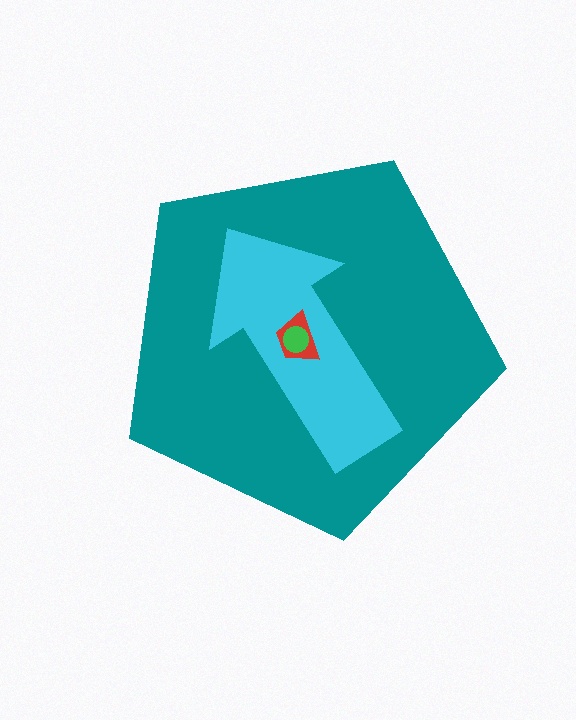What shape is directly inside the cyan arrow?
The red trapezoid.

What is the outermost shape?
The teal pentagon.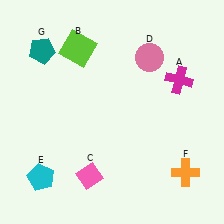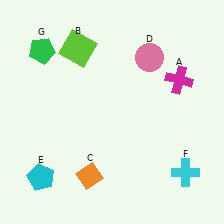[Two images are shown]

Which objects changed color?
C changed from pink to orange. F changed from orange to cyan. G changed from teal to green.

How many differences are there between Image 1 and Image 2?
There are 3 differences between the two images.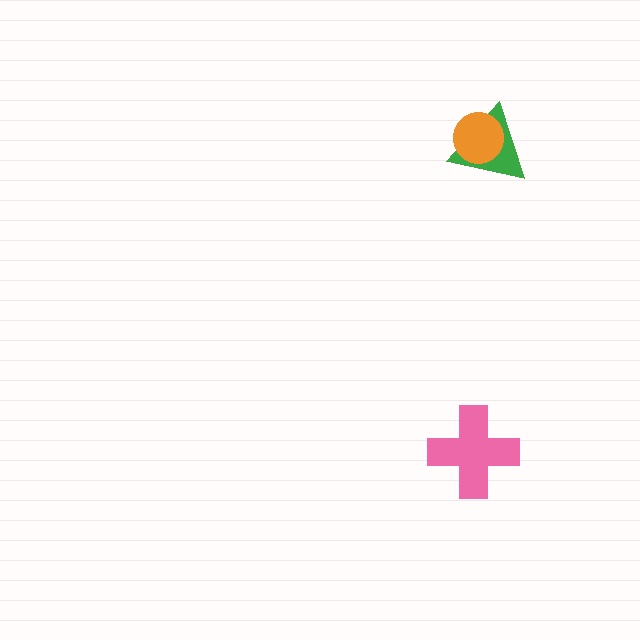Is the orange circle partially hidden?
No, no other shape covers it.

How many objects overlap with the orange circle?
1 object overlaps with the orange circle.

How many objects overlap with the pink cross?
0 objects overlap with the pink cross.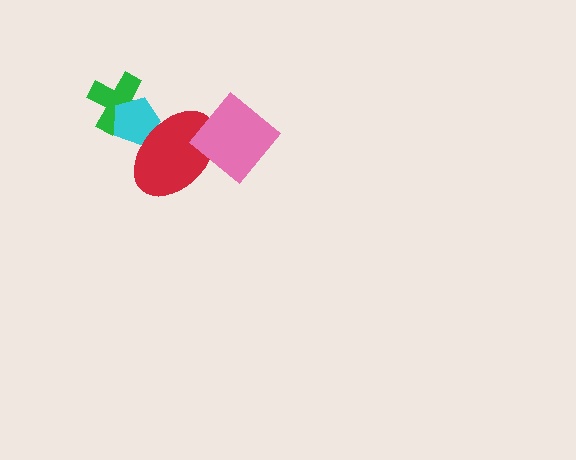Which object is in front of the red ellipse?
The pink diamond is in front of the red ellipse.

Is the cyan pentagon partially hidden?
Yes, it is partially covered by another shape.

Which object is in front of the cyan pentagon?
The red ellipse is in front of the cyan pentagon.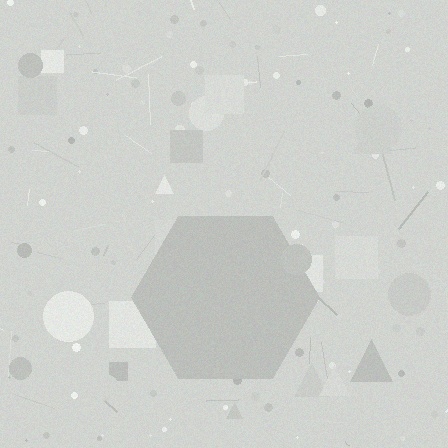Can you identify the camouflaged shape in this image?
The camouflaged shape is a hexagon.